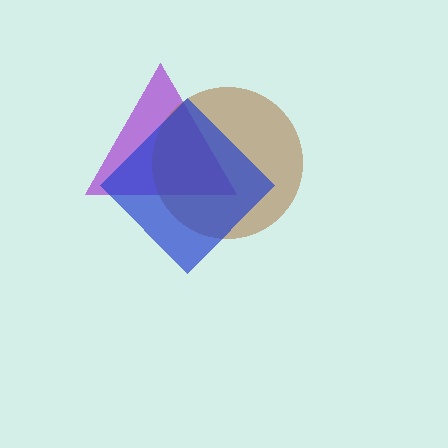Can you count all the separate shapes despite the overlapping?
Yes, there are 3 separate shapes.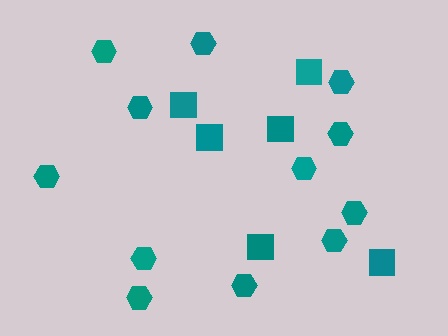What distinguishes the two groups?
There are 2 groups: one group of hexagons (12) and one group of squares (6).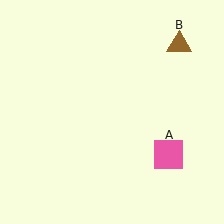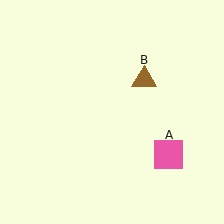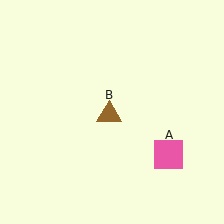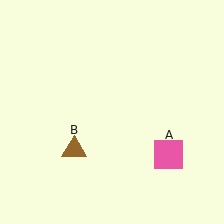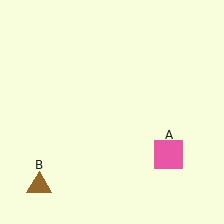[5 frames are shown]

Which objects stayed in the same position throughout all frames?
Pink square (object A) remained stationary.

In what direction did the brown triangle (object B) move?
The brown triangle (object B) moved down and to the left.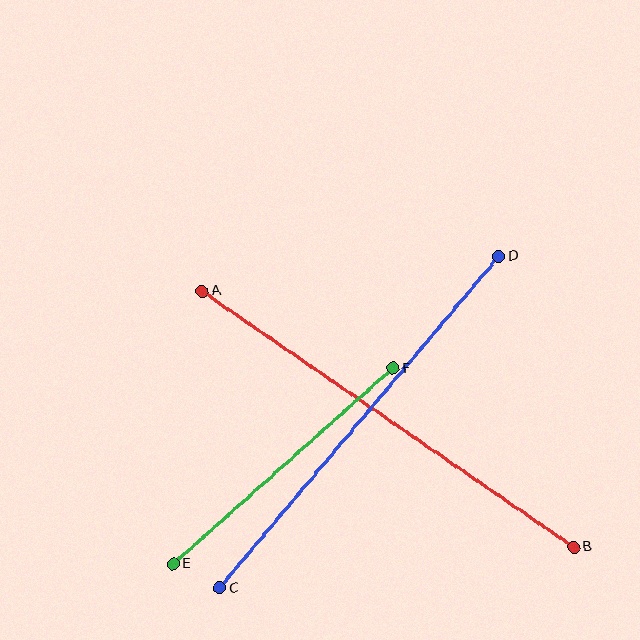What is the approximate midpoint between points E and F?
The midpoint is at approximately (283, 466) pixels.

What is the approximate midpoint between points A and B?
The midpoint is at approximately (388, 419) pixels.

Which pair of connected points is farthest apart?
Points A and B are farthest apart.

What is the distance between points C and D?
The distance is approximately 433 pixels.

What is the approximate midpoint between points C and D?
The midpoint is at approximately (359, 422) pixels.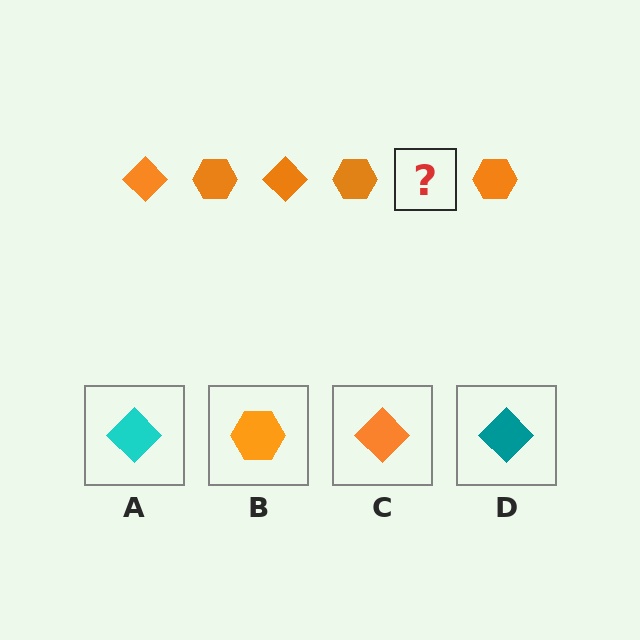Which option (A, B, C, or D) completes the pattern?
C.